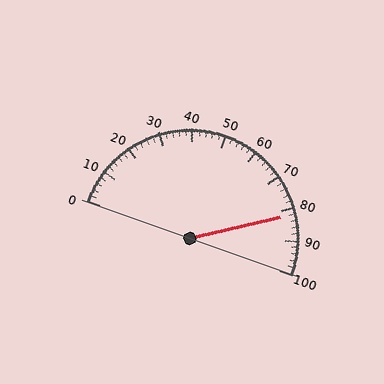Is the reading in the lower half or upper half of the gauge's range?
The reading is in the upper half of the range (0 to 100).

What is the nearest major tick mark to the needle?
The nearest major tick mark is 80.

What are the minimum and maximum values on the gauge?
The gauge ranges from 0 to 100.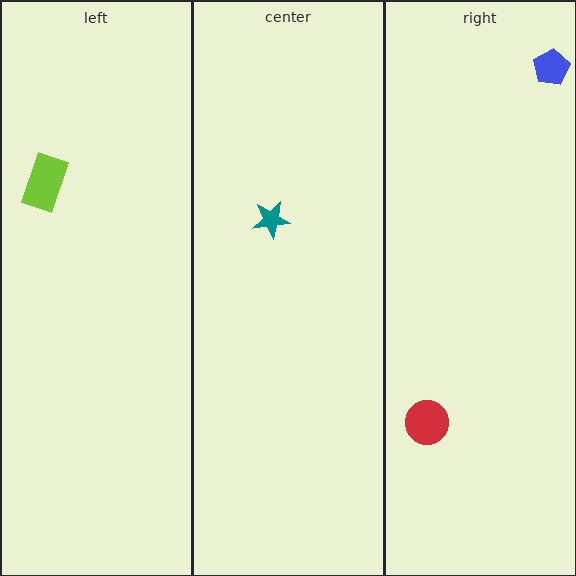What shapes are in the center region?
The teal star.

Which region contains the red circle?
The right region.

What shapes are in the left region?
The lime rectangle.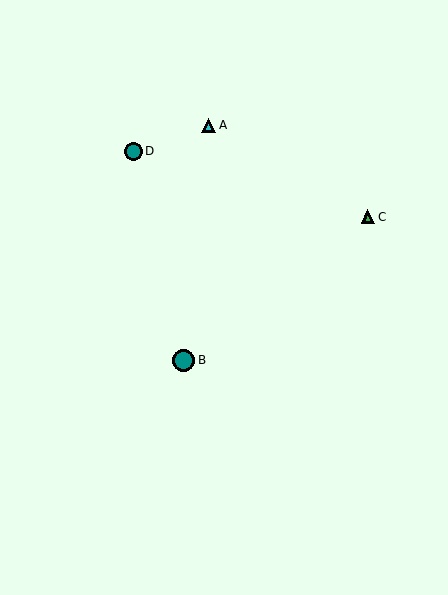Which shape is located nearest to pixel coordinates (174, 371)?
The teal circle (labeled B) at (184, 360) is nearest to that location.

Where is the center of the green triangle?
The center of the green triangle is at (368, 217).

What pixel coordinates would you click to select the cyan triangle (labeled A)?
Click at (209, 125) to select the cyan triangle A.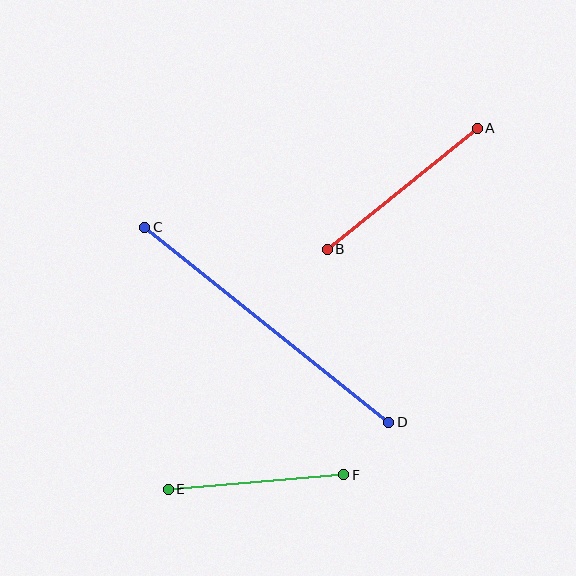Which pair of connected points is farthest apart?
Points C and D are farthest apart.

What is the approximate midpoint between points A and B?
The midpoint is at approximately (402, 189) pixels.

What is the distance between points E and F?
The distance is approximately 176 pixels.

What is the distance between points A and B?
The distance is approximately 193 pixels.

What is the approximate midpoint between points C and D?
The midpoint is at approximately (267, 325) pixels.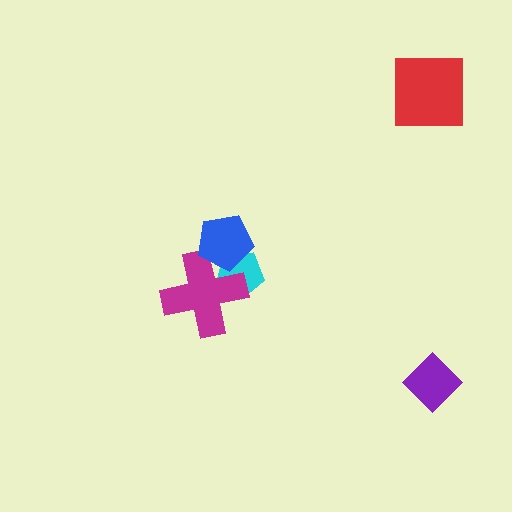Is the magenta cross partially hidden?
Yes, it is partially covered by another shape.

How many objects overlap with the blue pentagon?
2 objects overlap with the blue pentagon.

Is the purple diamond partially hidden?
No, no other shape covers it.